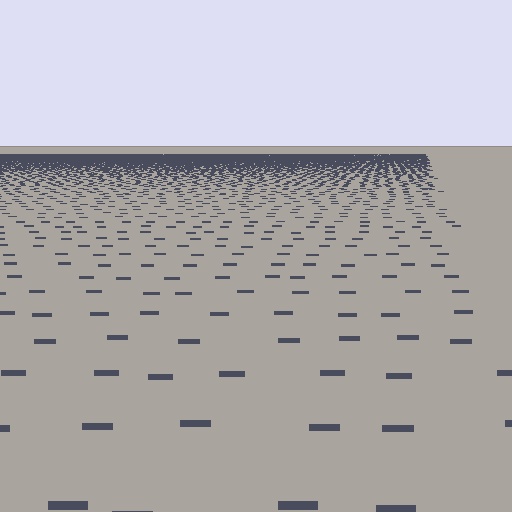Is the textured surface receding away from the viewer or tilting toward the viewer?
The surface is receding away from the viewer. Texture elements get smaller and denser toward the top.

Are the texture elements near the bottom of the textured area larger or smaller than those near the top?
Larger. Near the bottom, elements are closer to the viewer and appear at a bigger on-screen size.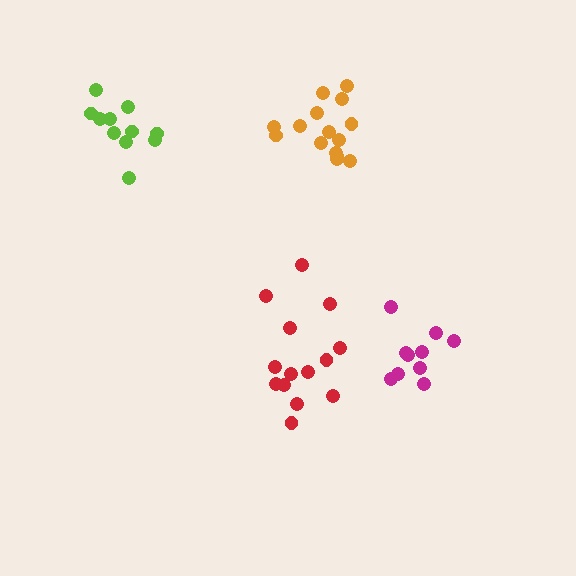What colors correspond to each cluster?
The clusters are colored: lime, orange, magenta, red.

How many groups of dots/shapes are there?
There are 4 groups.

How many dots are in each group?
Group 1: 11 dots, Group 2: 15 dots, Group 3: 10 dots, Group 4: 14 dots (50 total).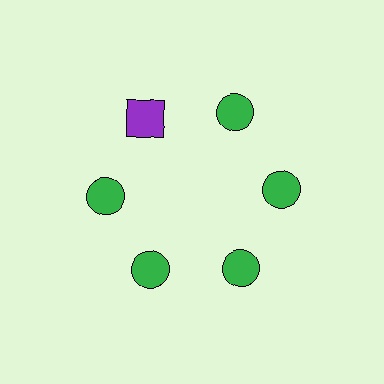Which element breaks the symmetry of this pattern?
The purple square at roughly the 11 o'clock position breaks the symmetry. All other shapes are green circles.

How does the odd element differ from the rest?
It differs in both color (purple instead of green) and shape (square instead of circle).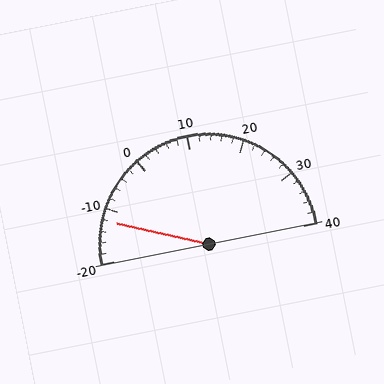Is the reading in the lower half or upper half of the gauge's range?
The reading is in the lower half of the range (-20 to 40).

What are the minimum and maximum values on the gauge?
The gauge ranges from -20 to 40.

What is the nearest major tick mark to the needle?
The nearest major tick mark is -10.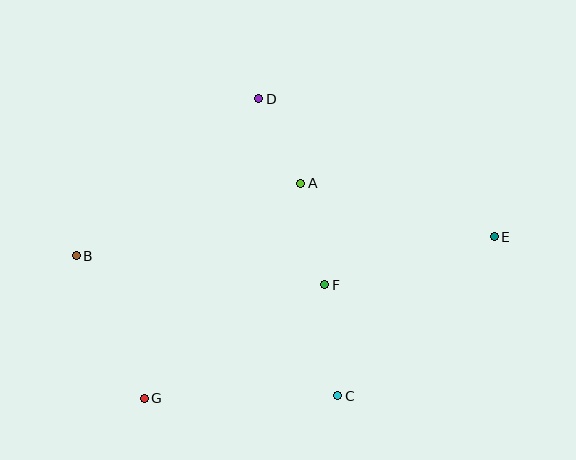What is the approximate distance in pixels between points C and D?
The distance between C and D is approximately 308 pixels.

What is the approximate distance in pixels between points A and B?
The distance between A and B is approximately 236 pixels.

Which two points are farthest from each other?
Points B and E are farthest from each other.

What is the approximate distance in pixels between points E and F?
The distance between E and F is approximately 176 pixels.